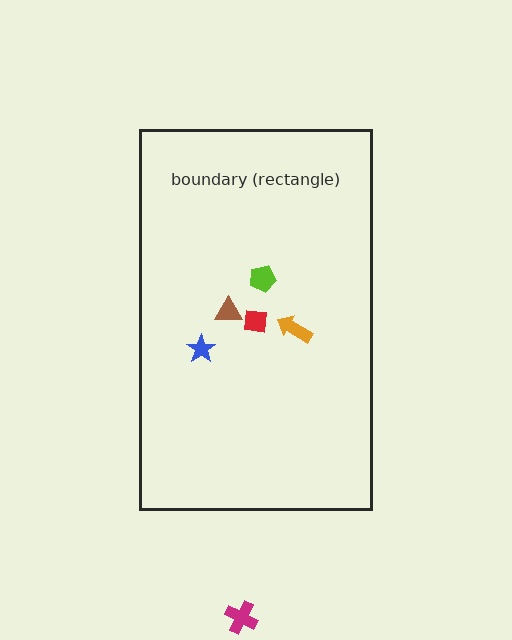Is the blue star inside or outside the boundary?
Inside.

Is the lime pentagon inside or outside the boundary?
Inside.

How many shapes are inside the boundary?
5 inside, 1 outside.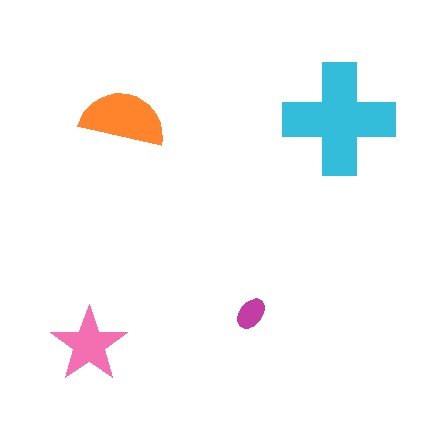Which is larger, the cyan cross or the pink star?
The cyan cross.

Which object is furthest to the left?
The pink star is leftmost.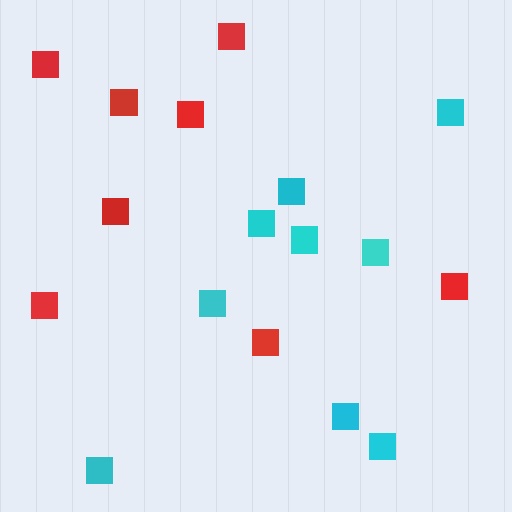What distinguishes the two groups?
There are 2 groups: one group of red squares (8) and one group of cyan squares (9).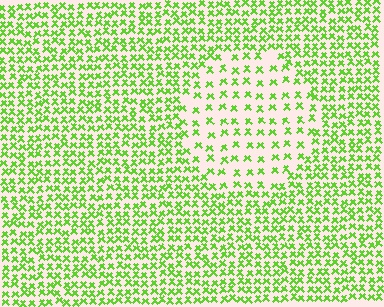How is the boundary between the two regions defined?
The boundary is defined by a change in element density (approximately 2.2x ratio). All elements are the same color, size, and shape.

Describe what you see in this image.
The image contains small lime elements arranged at two different densities. A circle-shaped region is visible where the elements are less densely packed than the surrounding area.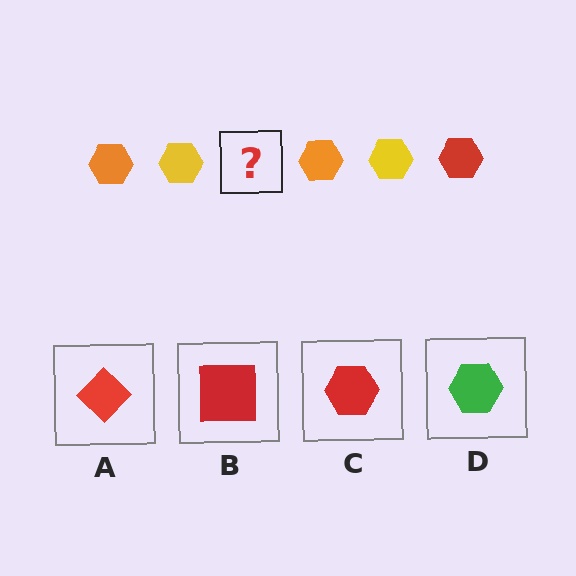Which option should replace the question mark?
Option C.